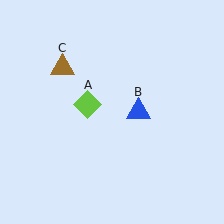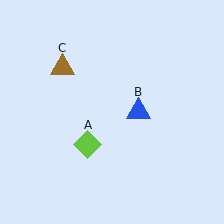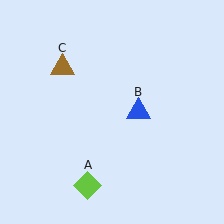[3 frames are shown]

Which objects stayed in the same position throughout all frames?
Blue triangle (object B) and brown triangle (object C) remained stationary.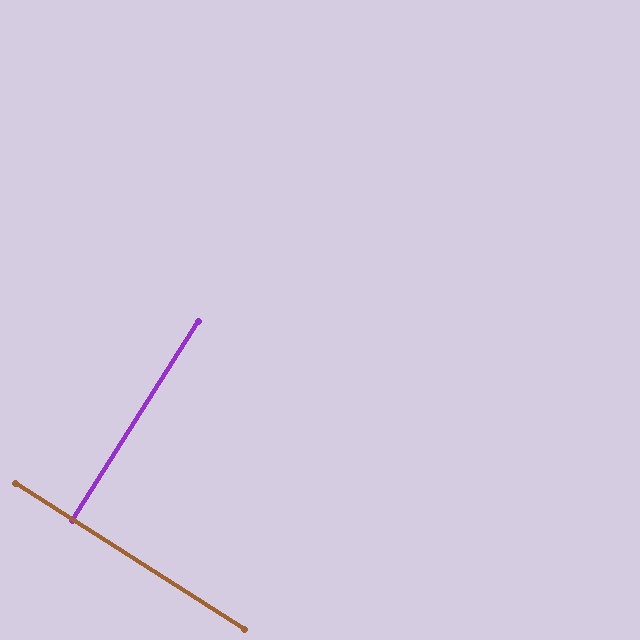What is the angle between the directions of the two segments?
Approximately 90 degrees.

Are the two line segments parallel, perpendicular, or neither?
Perpendicular — they meet at approximately 90°.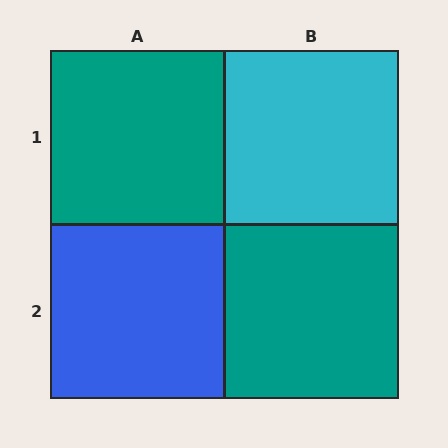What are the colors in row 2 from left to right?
Blue, teal.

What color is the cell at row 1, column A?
Teal.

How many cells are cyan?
1 cell is cyan.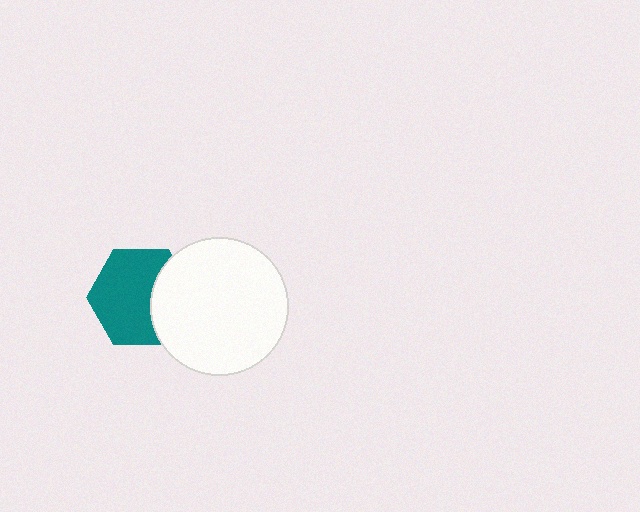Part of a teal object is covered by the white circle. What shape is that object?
It is a hexagon.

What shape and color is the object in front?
The object in front is a white circle.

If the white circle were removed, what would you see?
You would see the complete teal hexagon.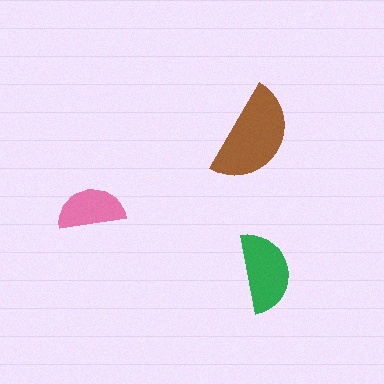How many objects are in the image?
There are 3 objects in the image.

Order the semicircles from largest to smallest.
the brown one, the green one, the pink one.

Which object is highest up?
The brown semicircle is topmost.